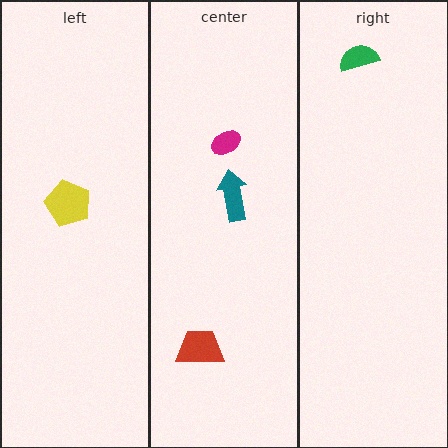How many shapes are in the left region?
1.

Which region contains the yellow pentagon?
The left region.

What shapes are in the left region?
The yellow pentagon.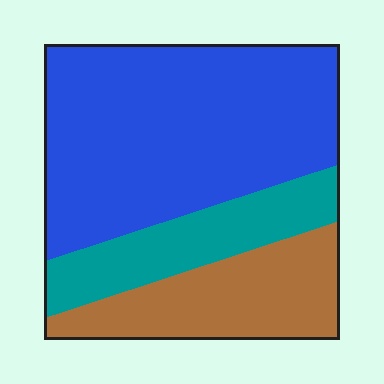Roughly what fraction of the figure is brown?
Brown takes up less than a quarter of the figure.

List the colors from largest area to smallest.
From largest to smallest: blue, brown, teal.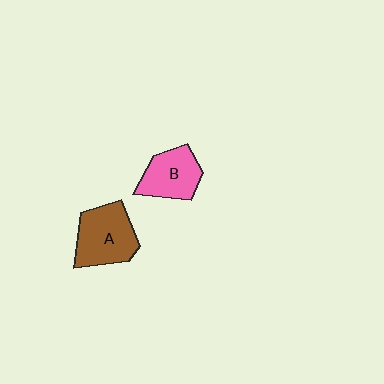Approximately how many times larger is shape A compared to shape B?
Approximately 1.2 times.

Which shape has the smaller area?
Shape B (pink).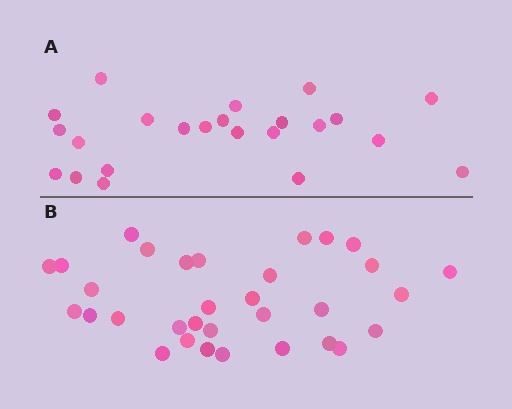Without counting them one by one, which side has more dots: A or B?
Region B (the bottom region) has more dots.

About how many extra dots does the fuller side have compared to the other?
Region B has roughly 8 or so more dots than region A.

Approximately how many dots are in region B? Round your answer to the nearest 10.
About 30 dots. (The exact count is 32, which rounds to 30.)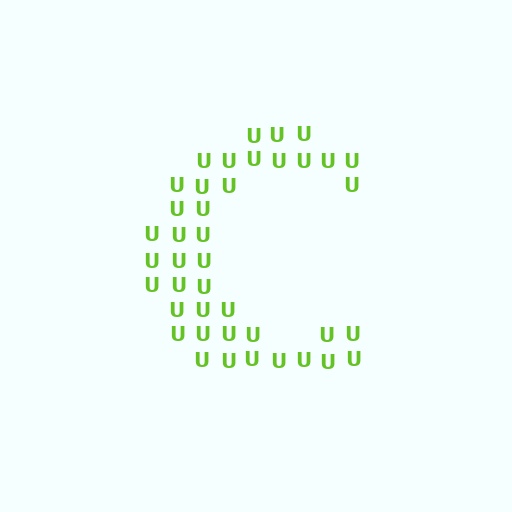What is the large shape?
The large shape is the letter C.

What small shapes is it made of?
It is made of small letter U's.